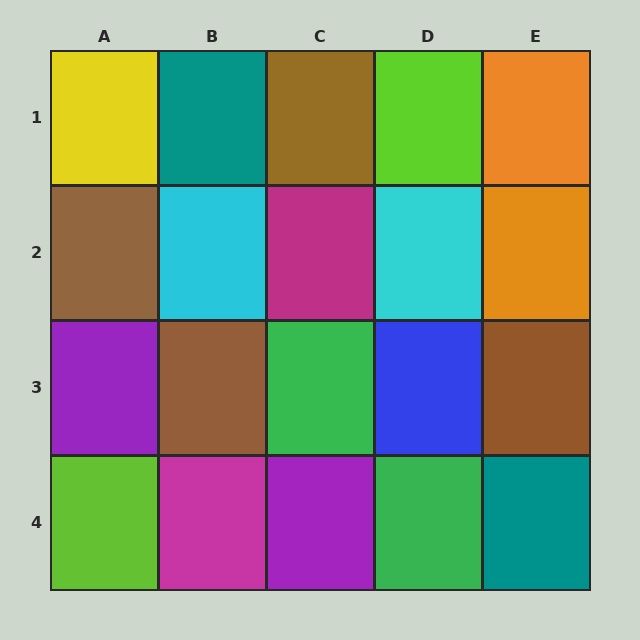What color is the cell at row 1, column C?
Brown.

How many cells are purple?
2 cells are purple.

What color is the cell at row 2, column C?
Magenta.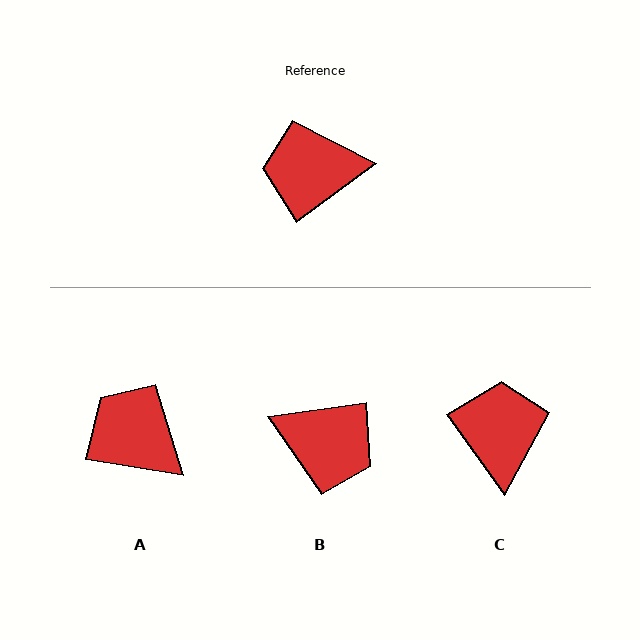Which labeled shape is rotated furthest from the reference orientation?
B, about 151 degrees away.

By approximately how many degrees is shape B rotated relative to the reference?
Approximately 151 degrees counter-clockwise.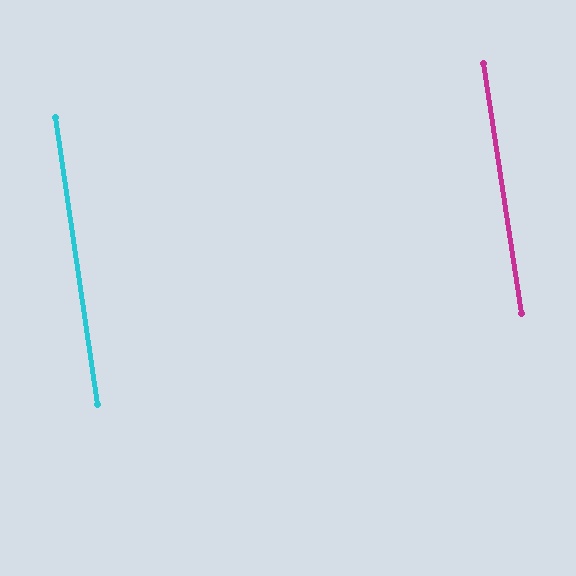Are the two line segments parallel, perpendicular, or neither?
Parallel — their directions differ by only 0.3°.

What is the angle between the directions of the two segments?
Approximately 0 degrees.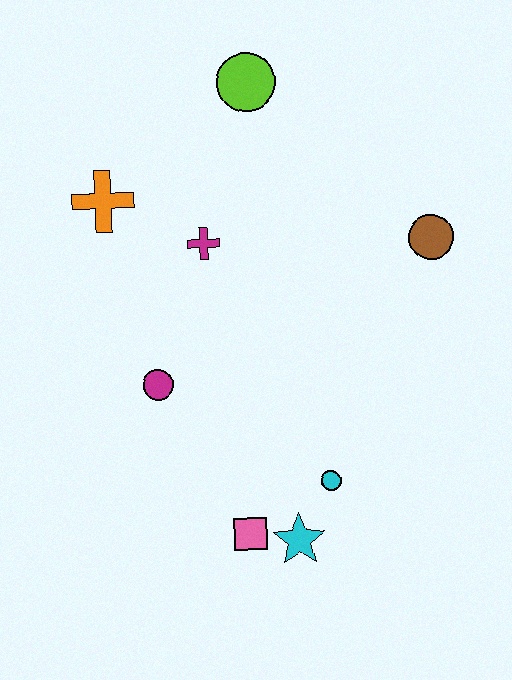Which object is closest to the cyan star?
The pink square is closest to the cyan star.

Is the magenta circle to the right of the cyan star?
No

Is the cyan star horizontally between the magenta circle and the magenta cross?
No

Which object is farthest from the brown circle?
The pink square is farthest from the brown circle.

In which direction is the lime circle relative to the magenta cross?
The lime circle is above the magenta cross.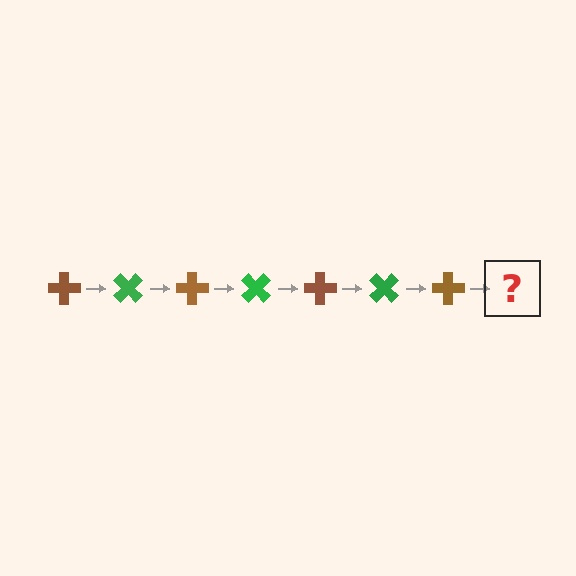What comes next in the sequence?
The next element should be a green cross, rotated 315 degrees from the start.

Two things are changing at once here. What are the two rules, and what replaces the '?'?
The two rules are that it rotates 45 degrees each step and the color cycles through brown and green. The '?' should be a green cross, rotated 315 degrees from the start.